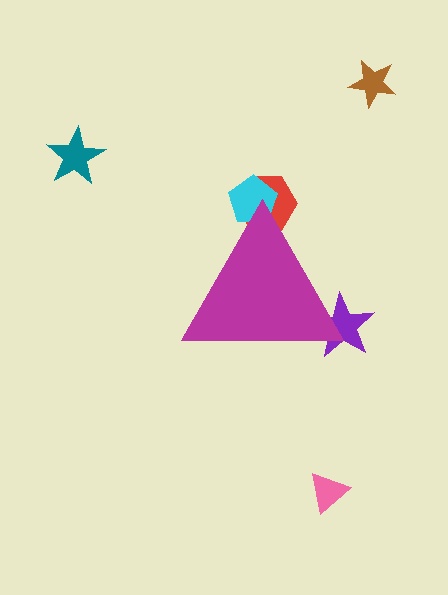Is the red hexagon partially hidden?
Yes, the red hexagon is partially hidden behind the magenta triangle.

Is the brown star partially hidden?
No, the brown star is fully visible.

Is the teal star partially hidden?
No, the teal star is fully visible.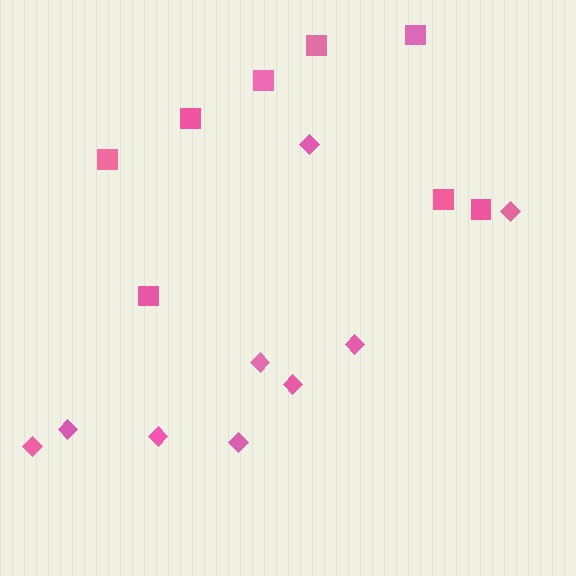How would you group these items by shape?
There are 2 groups: one group of diamonds (9) and one group of squares (8).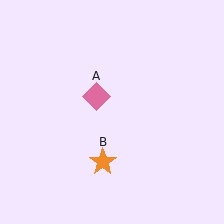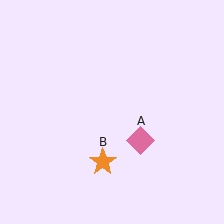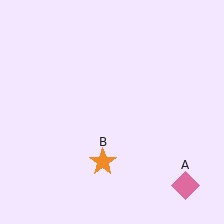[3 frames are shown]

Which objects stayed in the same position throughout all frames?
Orange star (object B) remained stationary.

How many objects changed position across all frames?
1 object changed position: pink diamond (object A).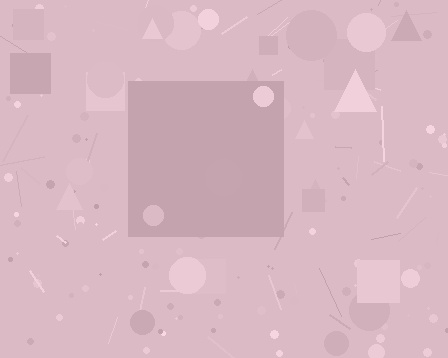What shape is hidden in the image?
A square is hidden in the image.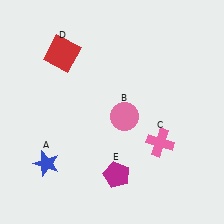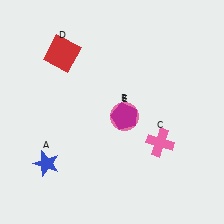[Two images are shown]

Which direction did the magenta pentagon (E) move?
The magenta pentagon (E) moved up.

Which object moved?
The magenta pentagon (E) moved up.